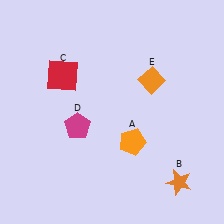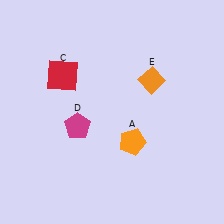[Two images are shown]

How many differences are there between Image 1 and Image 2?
There is 1 difference between the two images.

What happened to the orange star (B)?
The orange star (B) was removed in Image 2. It was in the bottom-right area of Image 1.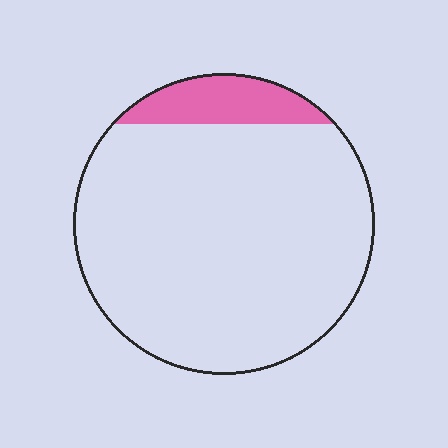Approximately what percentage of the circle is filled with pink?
Approximately 10%.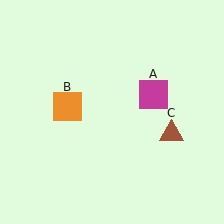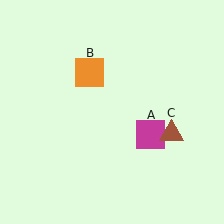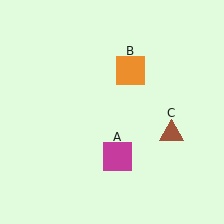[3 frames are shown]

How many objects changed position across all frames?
2 objects changed position: magenta square (object A), orange square (object B).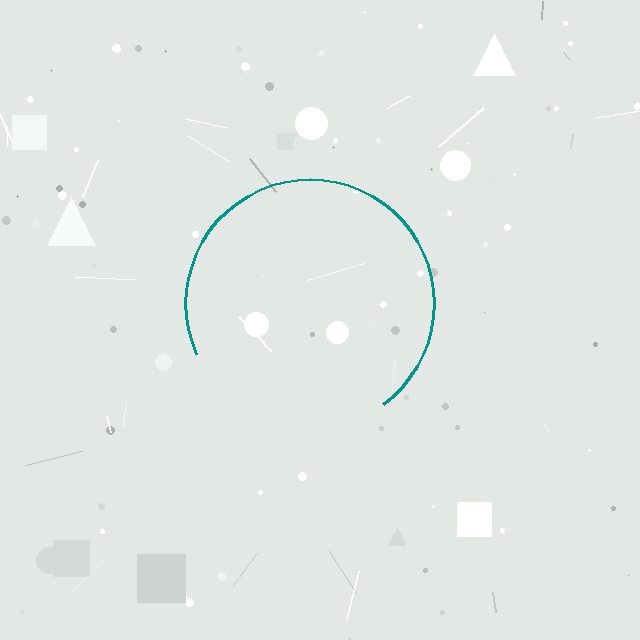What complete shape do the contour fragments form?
The contour fragments form a circle.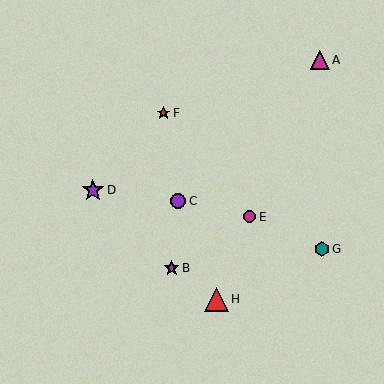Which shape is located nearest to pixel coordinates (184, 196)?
The purple circle (labeled C) at (178, 201) is nearest to that location.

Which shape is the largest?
The red triangle (labeled H) is the largest.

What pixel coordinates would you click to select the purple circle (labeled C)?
Click at (178, 201) to select the purple circle C.